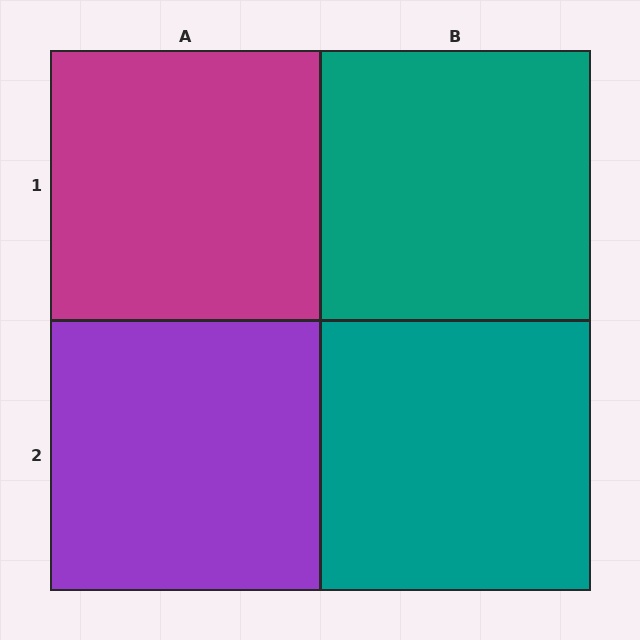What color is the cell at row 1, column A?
Magenta.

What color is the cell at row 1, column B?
Teal.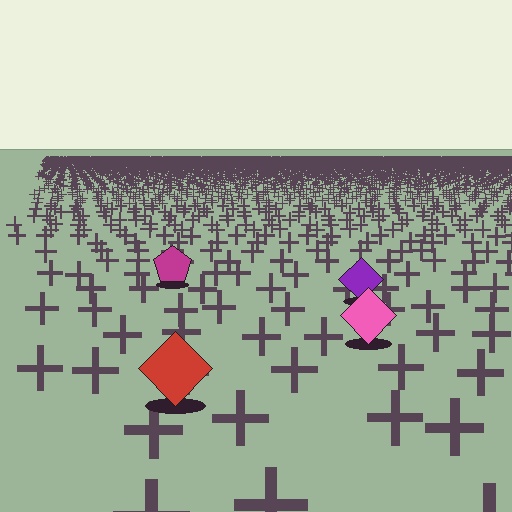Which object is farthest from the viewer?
The magenta pentagon is farthest from the viewer. It appears smaller and the ground texture around it is denser.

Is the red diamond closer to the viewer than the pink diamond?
Yes. The red diamond is closer — you can tell from the texture gradient: the ground texture is coarser near it.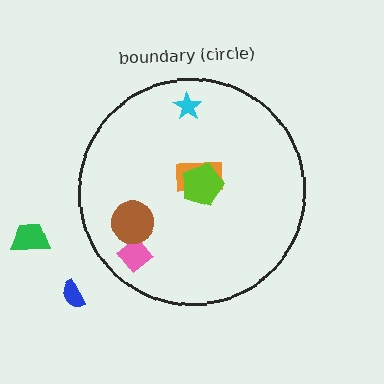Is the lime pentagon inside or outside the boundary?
Inside.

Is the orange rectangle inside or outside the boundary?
Inside.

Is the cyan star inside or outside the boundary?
Inside.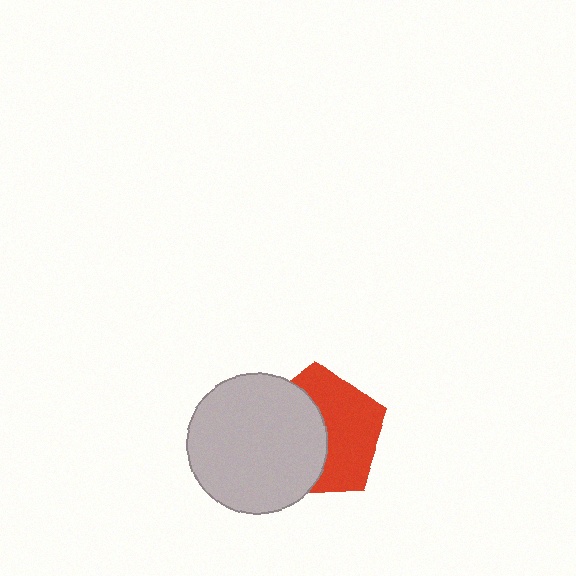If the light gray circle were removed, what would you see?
You would see the complete red pentagon.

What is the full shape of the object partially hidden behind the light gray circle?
The partially hidden object is a red pentagon.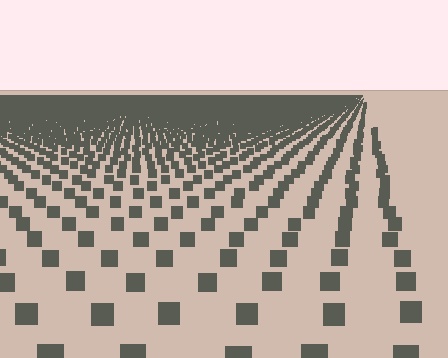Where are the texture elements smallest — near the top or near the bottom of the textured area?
Near the top.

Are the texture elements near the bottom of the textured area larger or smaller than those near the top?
Larger. Near the bottom, elements are closer to the viewer and appear at a bigger on-screen size.